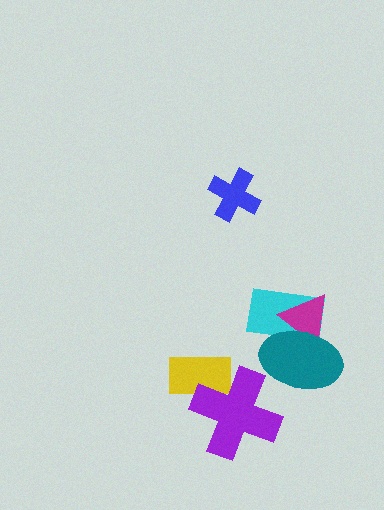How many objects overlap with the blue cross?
0 objects overlap with the blue cross.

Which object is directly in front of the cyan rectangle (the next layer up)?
The magenta triangle is directly in front of the cyan rectangle.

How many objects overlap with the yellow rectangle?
1 object overlaps with the yellow rectangle.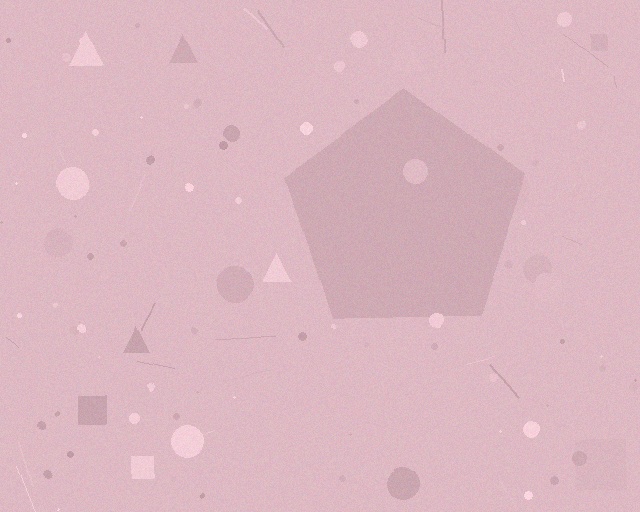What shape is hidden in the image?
A pentagon is hidden in the image.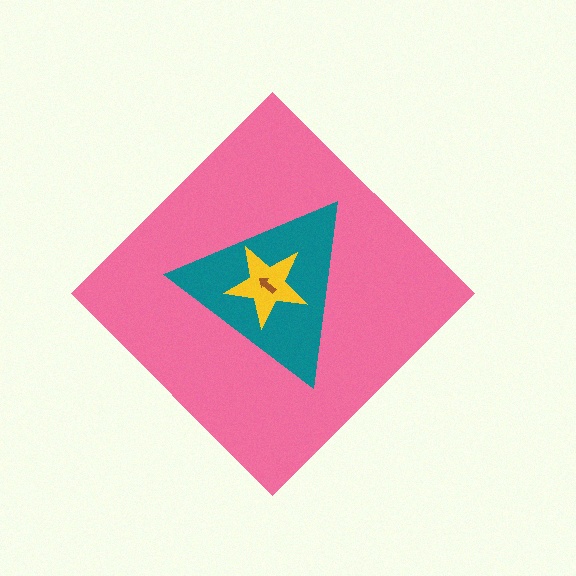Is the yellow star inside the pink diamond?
Yes.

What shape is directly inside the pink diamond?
The teal triangle.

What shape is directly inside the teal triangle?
The yellow star.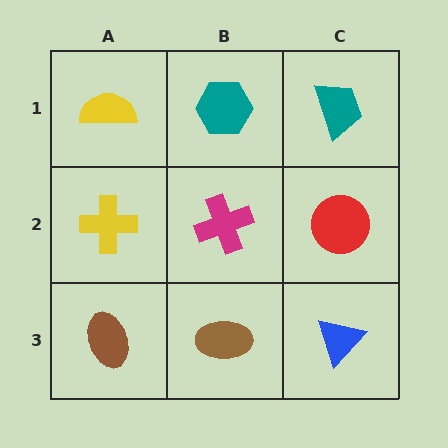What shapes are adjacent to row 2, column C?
A teal trapezoid (row 1, column C), a blue triangle (row 3, column C), a magenta cross (row 2, column B).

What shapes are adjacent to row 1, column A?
A yellow cross (row 2, column A), a teal hexagon (row 1, column B).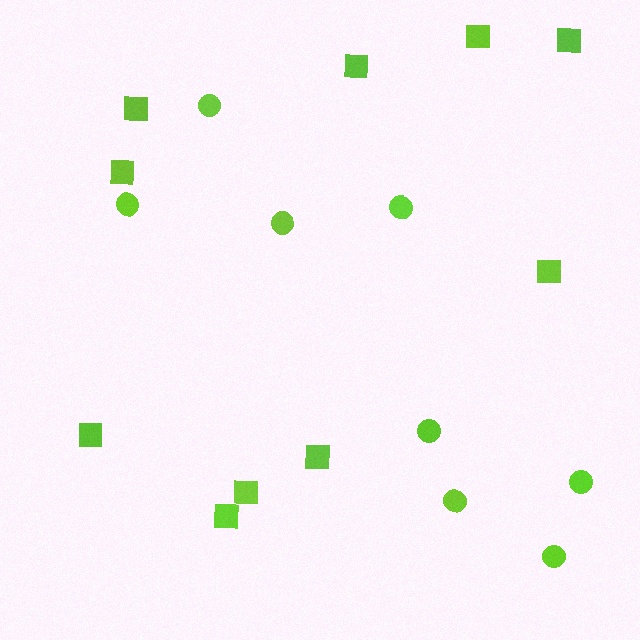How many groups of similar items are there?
There are 2 groups: one group of circles (8) and one group of squares (10).